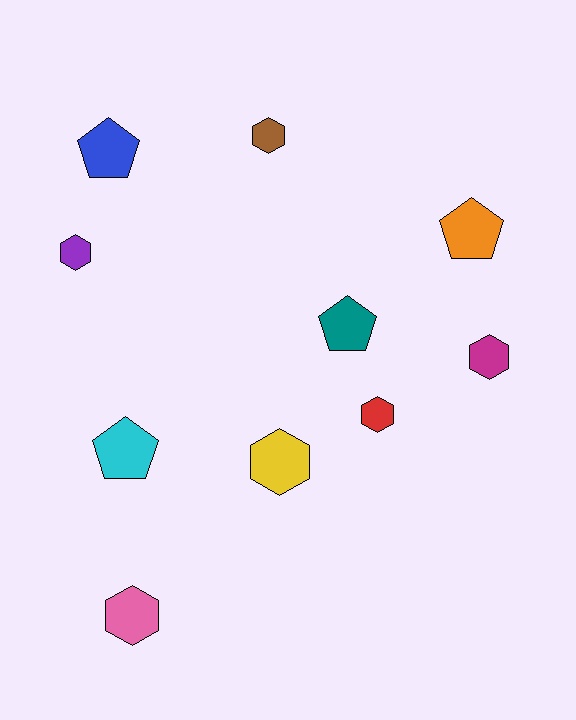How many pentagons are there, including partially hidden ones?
There are 4 pentagons.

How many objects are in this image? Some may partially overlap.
There are 10 objects.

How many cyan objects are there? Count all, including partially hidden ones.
There is 1 cyan object.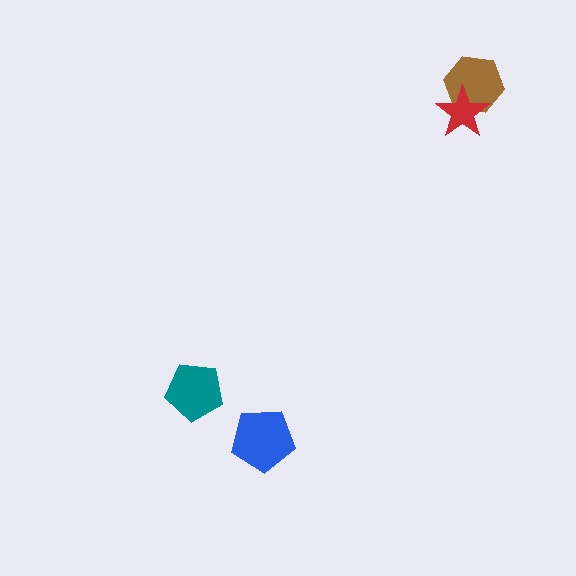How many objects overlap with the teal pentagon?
0 objects overlap with the teal pentagon.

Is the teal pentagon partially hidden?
No, no other shape covers it.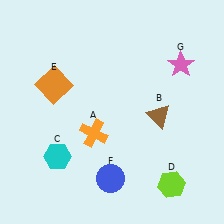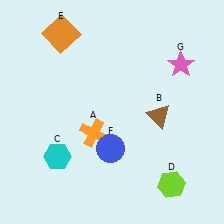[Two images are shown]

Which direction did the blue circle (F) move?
The blue circle (F) moved up.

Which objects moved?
The objects that moved are: the orange square (E), the blue circle (F).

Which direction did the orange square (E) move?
The orange square (E) moved up.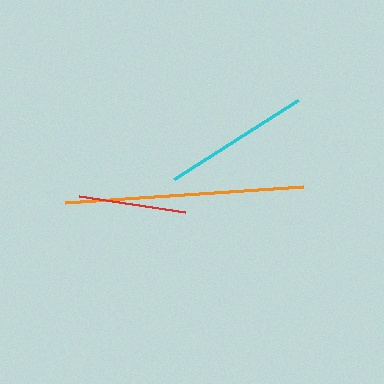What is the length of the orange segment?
The orange segment is approximately 239 pixels long.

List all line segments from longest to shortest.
From longest to shortest: orange, cyan, red.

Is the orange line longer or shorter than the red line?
The orange line is longer than the red line.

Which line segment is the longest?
The orange line is the longest at approximately 239 pixels.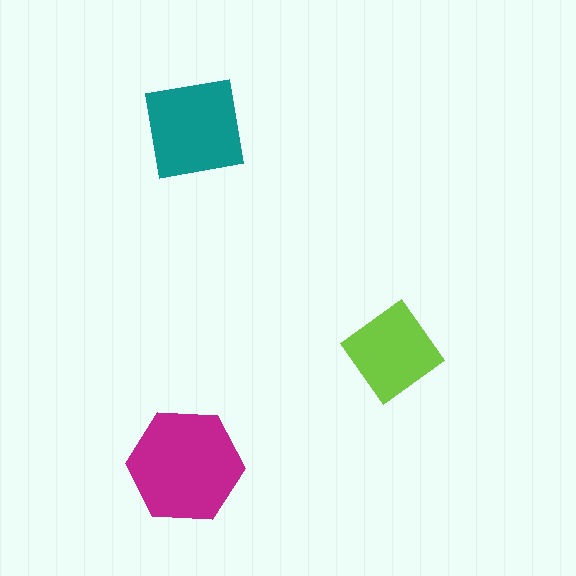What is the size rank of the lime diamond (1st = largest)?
3rd.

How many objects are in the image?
There are 3 objects in the image.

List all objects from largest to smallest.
The magenta hexagon, the teal square, the lime diamond.